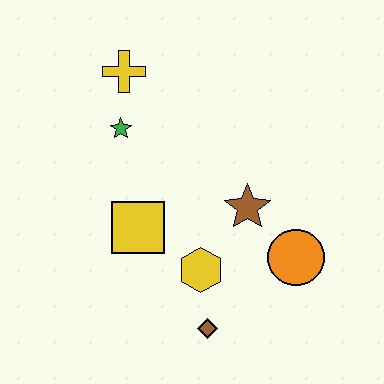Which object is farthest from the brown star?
The yellow cross is farthest from the brown star.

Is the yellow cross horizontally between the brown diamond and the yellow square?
No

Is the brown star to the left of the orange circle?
Yes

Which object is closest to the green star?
The yellow cross is closest to the green star.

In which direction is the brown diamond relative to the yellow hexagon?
The brown diamond is below the yellow hexagon.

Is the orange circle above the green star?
No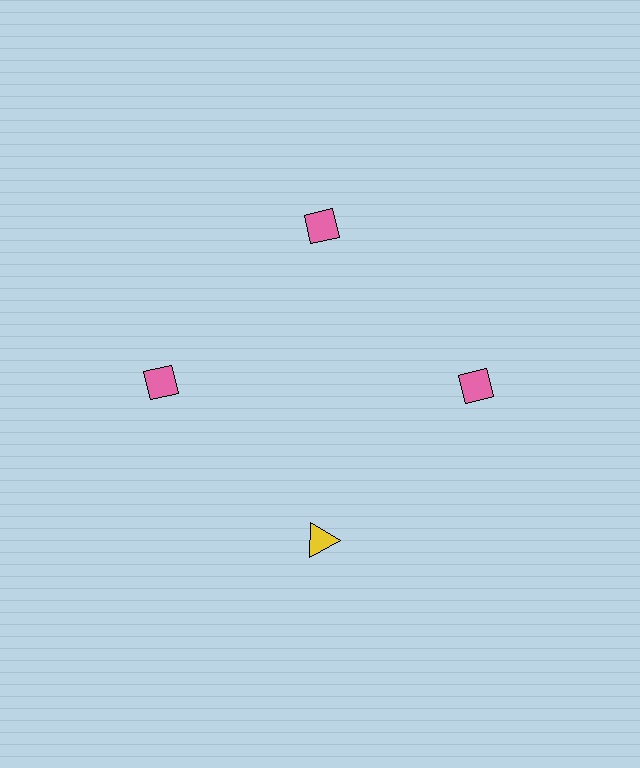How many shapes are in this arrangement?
There are 4 shapes arranged in a ring pattern.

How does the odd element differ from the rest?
It differs in both color (yellow instead of pink) and shape (triangle instead of diamond).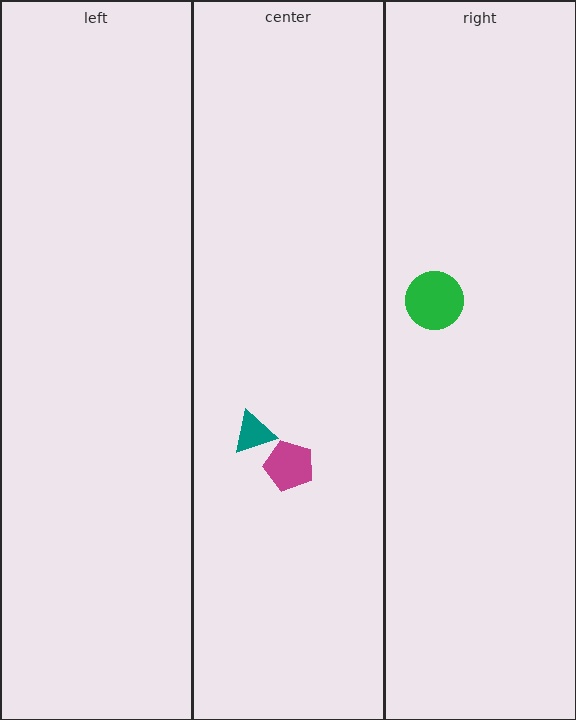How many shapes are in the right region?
1.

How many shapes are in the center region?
2.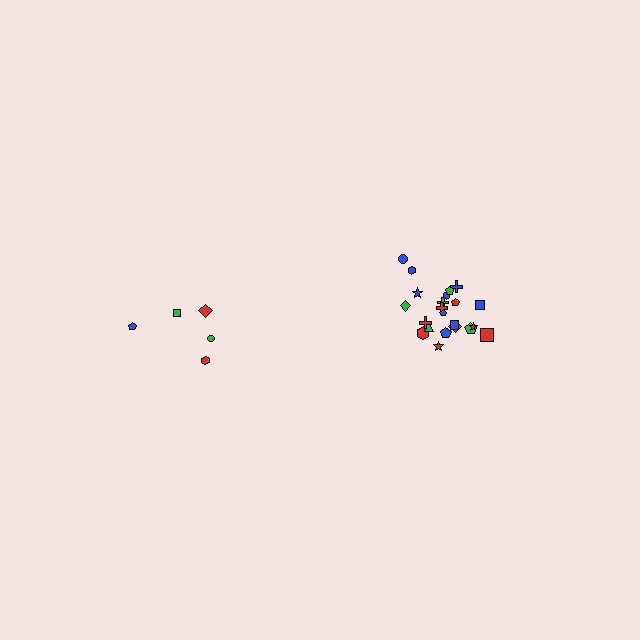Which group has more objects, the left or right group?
The right group.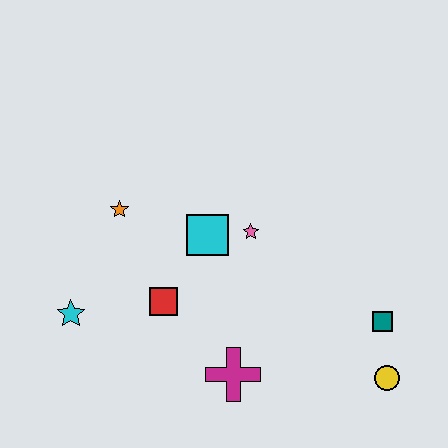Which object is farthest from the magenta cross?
The orange star is farthest from the magenta cross.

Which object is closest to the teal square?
The yellow circle is closest to the teal square.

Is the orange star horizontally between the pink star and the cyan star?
Yes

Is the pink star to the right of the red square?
Yes